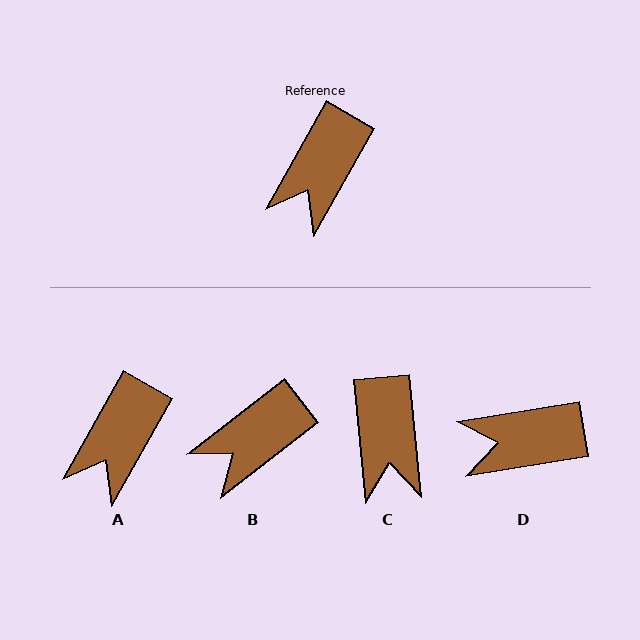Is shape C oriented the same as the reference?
No, it is off by about 35 degrees.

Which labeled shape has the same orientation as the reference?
A.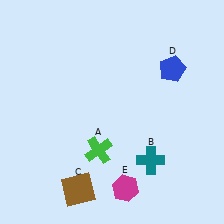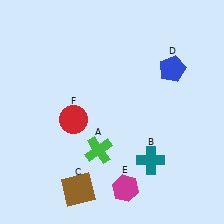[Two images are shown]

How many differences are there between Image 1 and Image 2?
There is 1 difference between the two images.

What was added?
A red circle (F) was added in Image 2.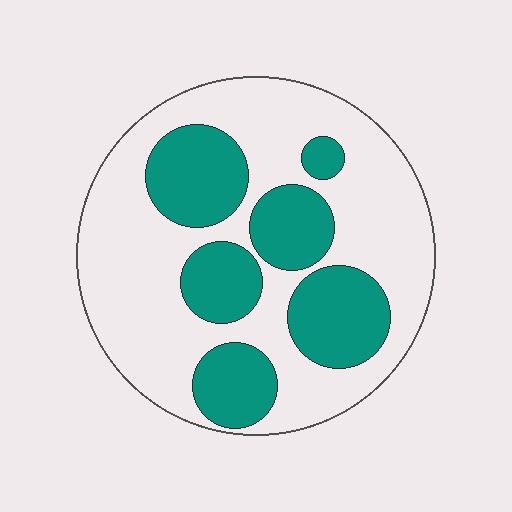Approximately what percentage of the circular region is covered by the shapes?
Approximately 35%.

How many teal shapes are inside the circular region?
6.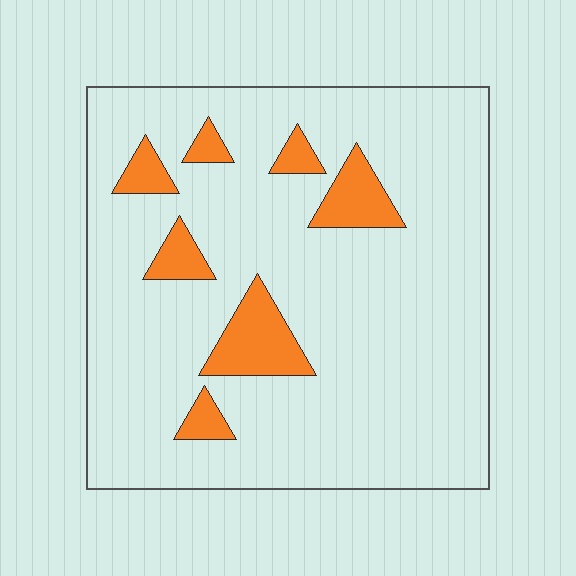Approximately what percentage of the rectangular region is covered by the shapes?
Approximately 10%.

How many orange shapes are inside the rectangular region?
7.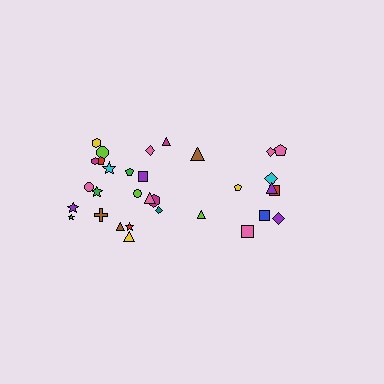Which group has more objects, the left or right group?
The left group.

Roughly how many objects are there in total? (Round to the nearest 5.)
Roughly 30 objects in total.